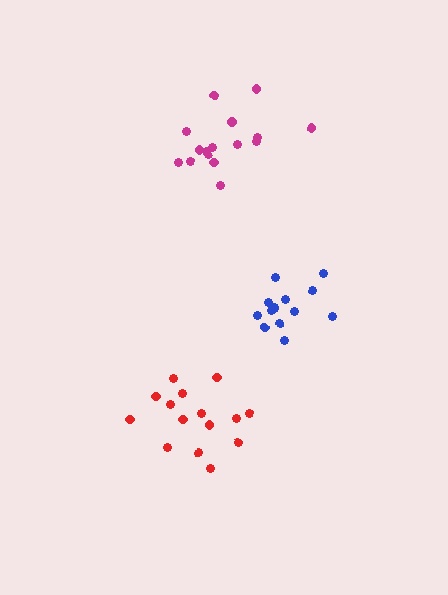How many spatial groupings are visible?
There are 3 spatial groupings.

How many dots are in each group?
Group 1: 14 dots, Group 2: 15 dots, Group 3: 16 dots (45 total).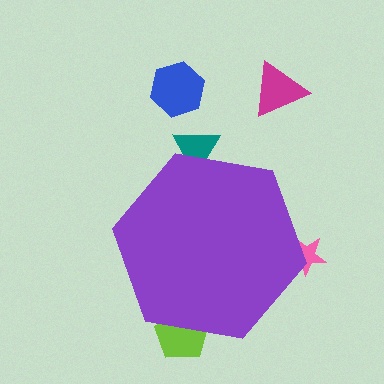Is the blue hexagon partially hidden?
No, the blue hexagon is fully visible.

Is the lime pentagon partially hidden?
Yes, the lime pentagon is partially hidden behind the purple hexagon.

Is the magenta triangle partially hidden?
No, the magenta triangle is fully visible.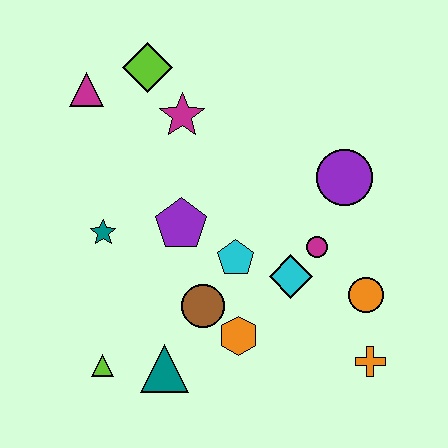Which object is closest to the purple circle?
The magenta circle is closest to the purple circle.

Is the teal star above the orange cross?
Yes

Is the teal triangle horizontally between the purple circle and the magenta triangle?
Yes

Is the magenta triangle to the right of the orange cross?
No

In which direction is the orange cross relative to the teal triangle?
The orange cross is to the right of the teal triangle.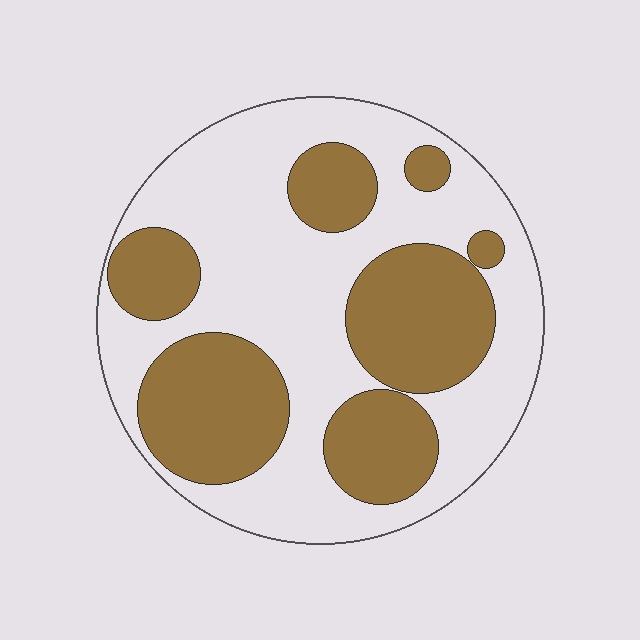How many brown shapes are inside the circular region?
7.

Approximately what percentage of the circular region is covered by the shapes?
Approximately 40%.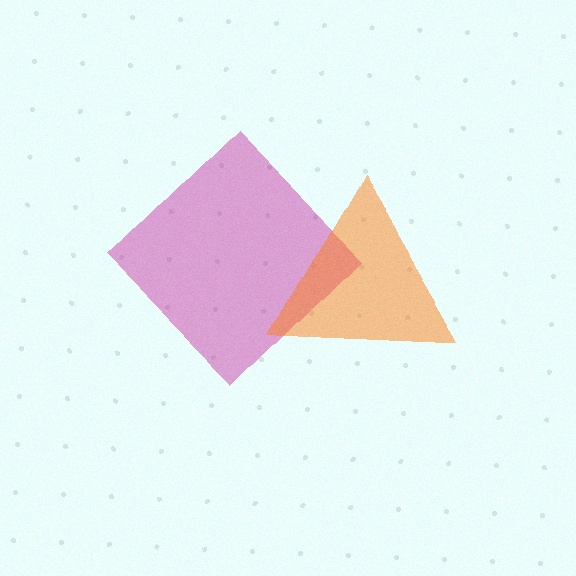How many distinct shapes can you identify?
There are 2 distinct shapes: a magenta diamond, an orange triangle.